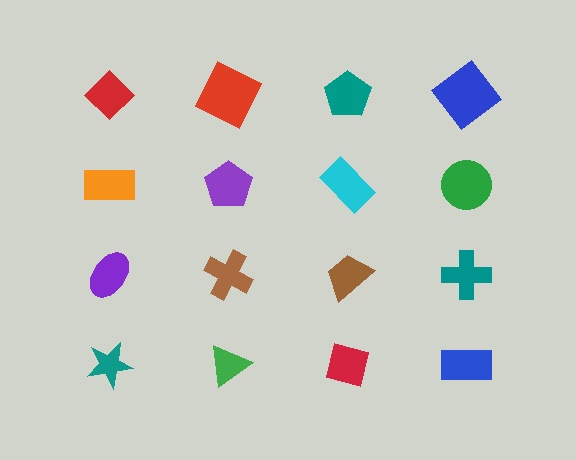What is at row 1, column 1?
A red diamond.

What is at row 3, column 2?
A brown cross.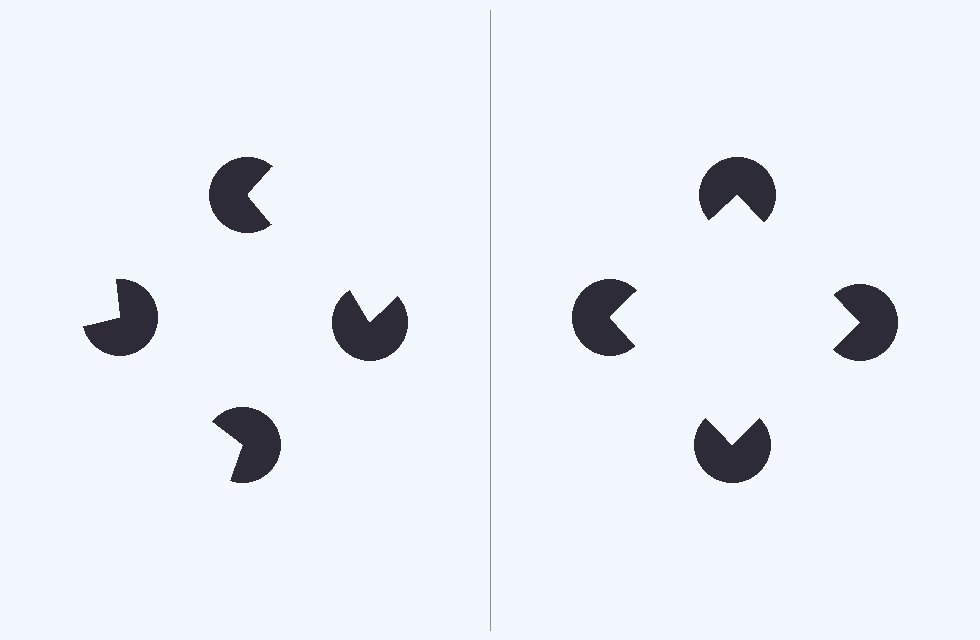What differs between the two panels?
The pac-man discs are positioned identically on both sides; only the wedge orientations differ. On the right they align to a square; on the left they are misaligned.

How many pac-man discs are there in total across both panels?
8 — 4 on each side.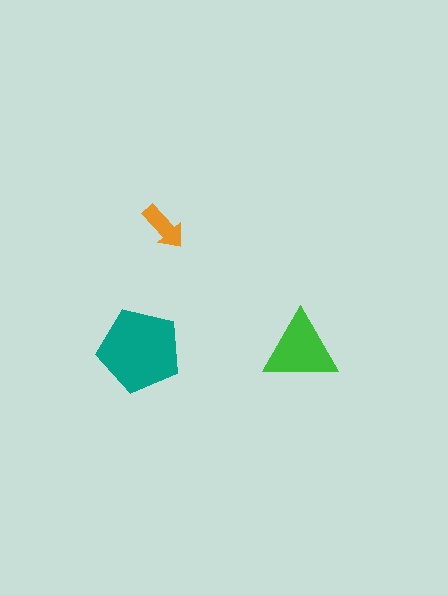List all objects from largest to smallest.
The teal pentagon, the green triangle, the orange arrow.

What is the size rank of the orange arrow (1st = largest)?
3rd.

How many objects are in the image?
There are 3 objects in the image.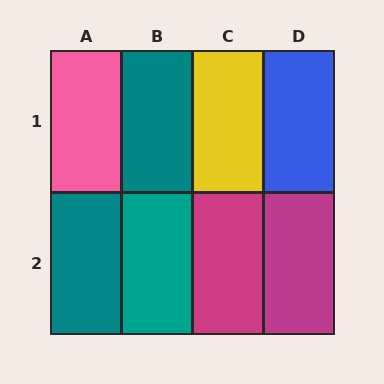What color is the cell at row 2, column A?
Teal.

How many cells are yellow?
1 cell is yellow.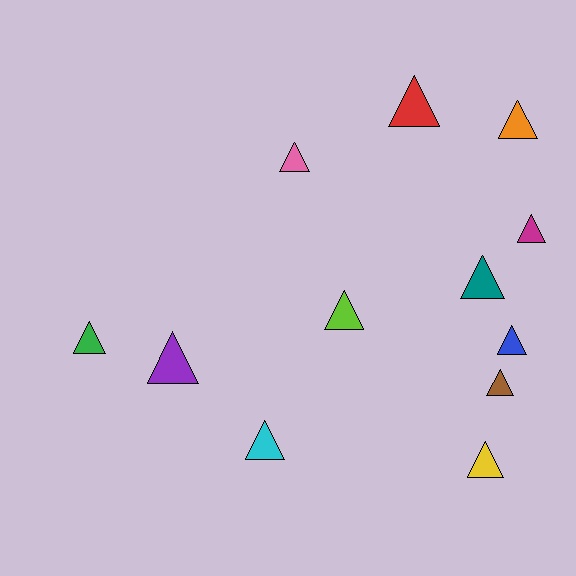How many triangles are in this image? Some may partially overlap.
There are 12 triangles.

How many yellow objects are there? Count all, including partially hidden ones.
There is 1 yellow object.